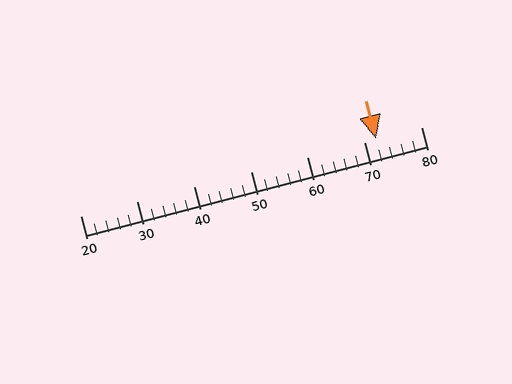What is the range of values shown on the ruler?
The ruler shows values from 20 to 80.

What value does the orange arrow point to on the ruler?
The orange arrow points to approximately 72.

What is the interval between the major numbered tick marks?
The major tick marks are spaced 10 units apart.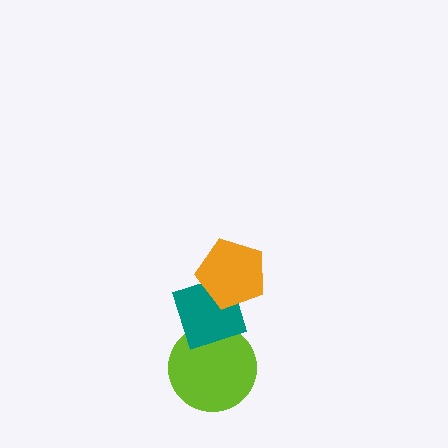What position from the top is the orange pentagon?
The orange pentagon is 1st from the top.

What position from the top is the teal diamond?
The teal diamond is 2nd from the top.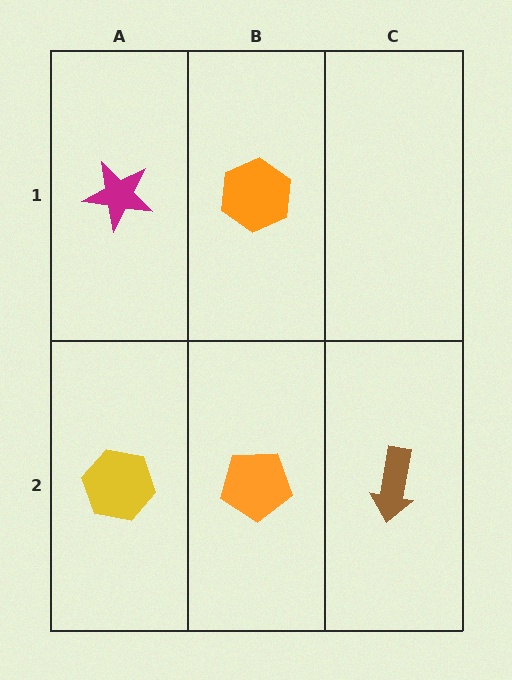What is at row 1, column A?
A magenta star.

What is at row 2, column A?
A yellow hexagon.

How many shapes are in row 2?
3 shapes.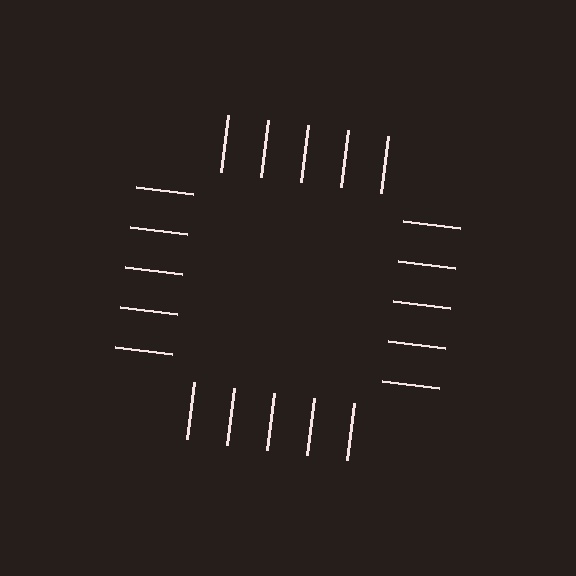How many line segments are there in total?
20 — 5 along each of the 4 edges.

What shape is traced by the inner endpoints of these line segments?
An illusory square — the line segments terminate on its edges but no continuous stroke is drawn.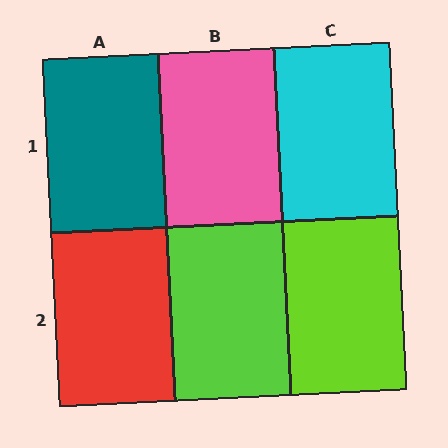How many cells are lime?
2 cells are lime.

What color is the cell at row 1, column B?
Pink.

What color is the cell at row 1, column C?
Cyan.